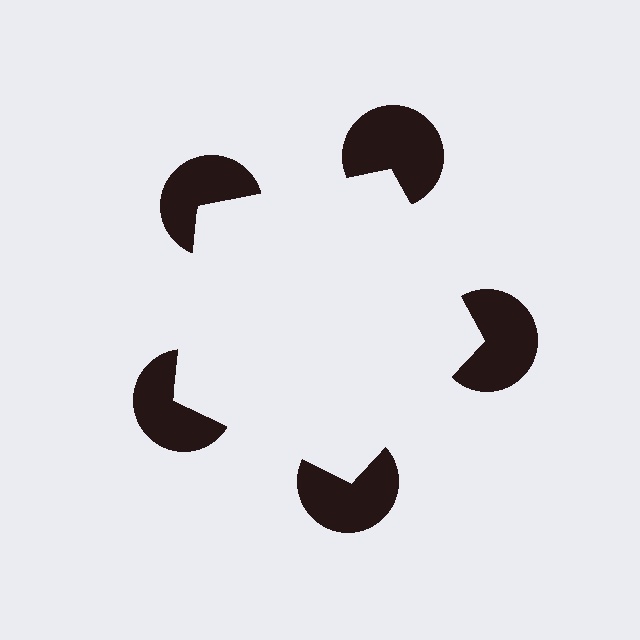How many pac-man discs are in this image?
There are 5 — one at each vertex of the illusory pentagon.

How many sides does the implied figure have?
5 sides.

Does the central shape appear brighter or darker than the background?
It typically appears slightly brighter than the background, even though no actual brightness change is drawn.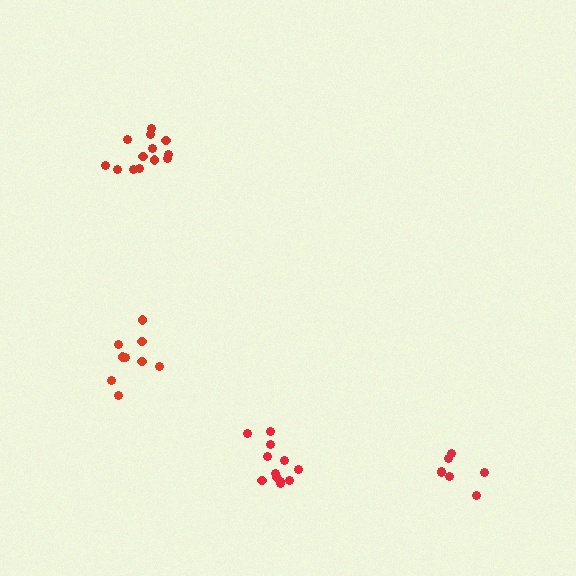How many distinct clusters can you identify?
There are 4 distinct clusters.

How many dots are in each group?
Group 1: 9 dots, Group 2: 12 dots, Group 3: 7 dots, Group 4: 13 dots (41 total).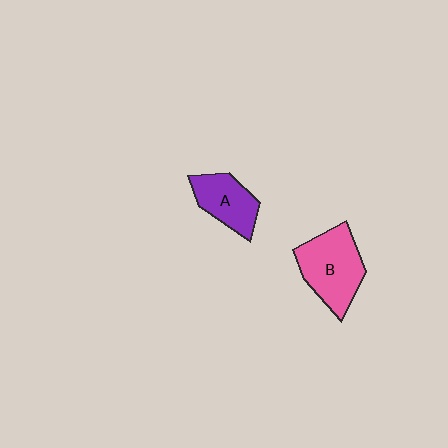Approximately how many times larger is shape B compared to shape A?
Approximately 1.4 times.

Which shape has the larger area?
Shape B (pink).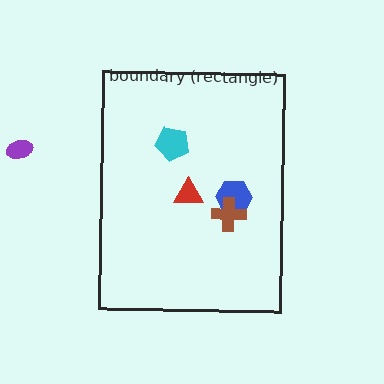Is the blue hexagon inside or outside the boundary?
Inside.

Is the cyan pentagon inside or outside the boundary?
Inside.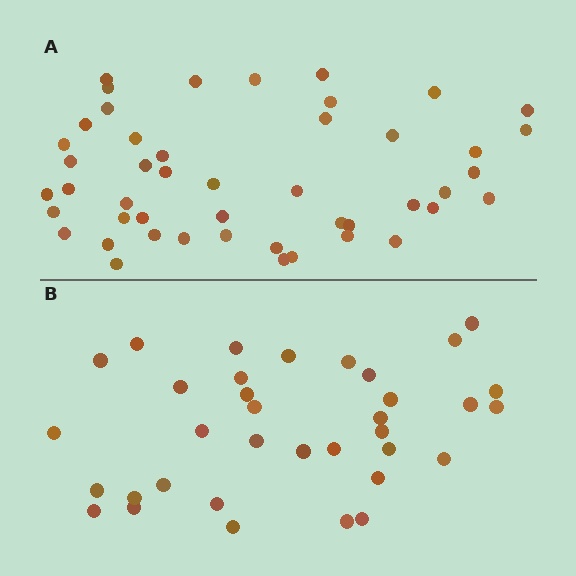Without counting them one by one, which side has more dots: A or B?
Region A (the top region) has more dots.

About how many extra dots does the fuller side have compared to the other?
Region A has roughly 12 or so more dots than region B.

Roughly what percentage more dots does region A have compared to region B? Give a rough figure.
About 35% more.